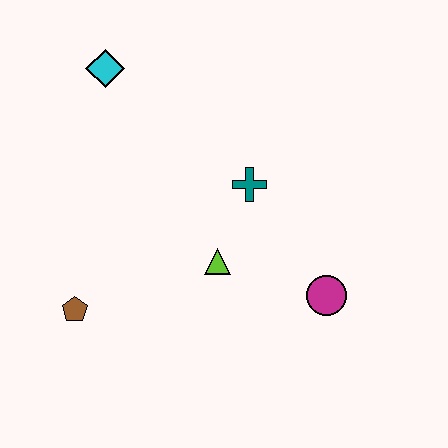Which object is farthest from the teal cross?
The brown pentagon is farthest from the teal cross.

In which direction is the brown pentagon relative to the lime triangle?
The brown pentagon is to the left of the lime triangle.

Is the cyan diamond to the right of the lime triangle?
No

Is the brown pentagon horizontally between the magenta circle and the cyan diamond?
No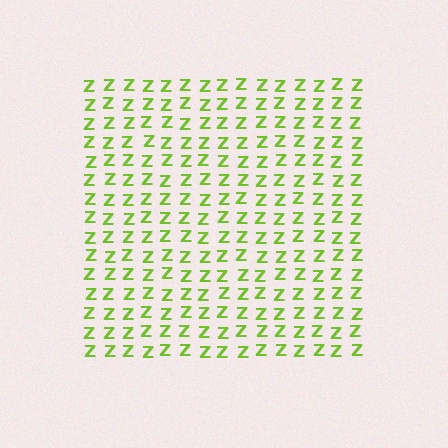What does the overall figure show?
The overall figure shows a square.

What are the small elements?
The small elements are letter Z's.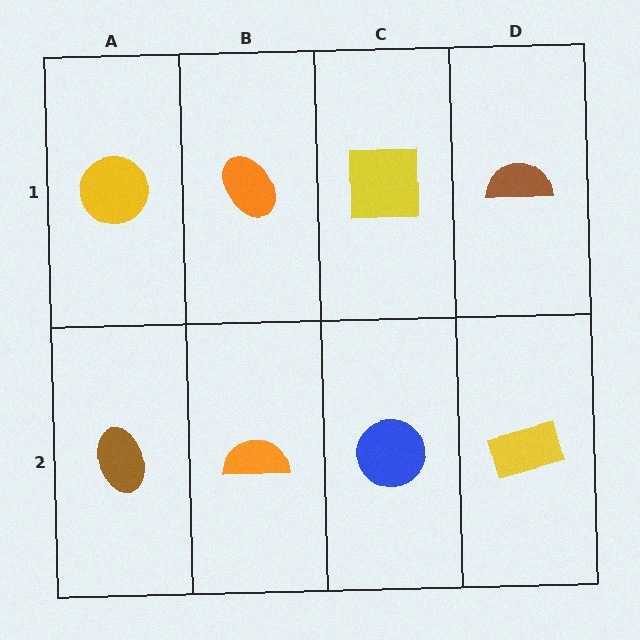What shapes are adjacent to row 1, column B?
An orange semicircle (row 2, column B), a yellow circle (row 1, column A), a yellow square (row 1, column C).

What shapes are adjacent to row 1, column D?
A yellow rectangle (row 2, column D), a yellow square (row 1, column C).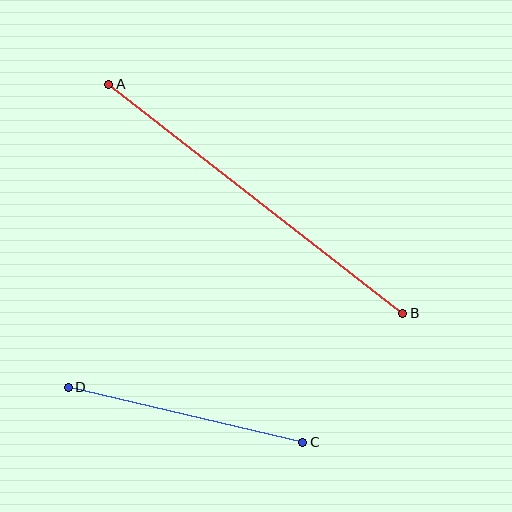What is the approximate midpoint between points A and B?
The midpoint is at approximately (256, 199) pixels.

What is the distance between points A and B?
The distance is approximately 373 pixels.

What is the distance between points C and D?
The distance is approximately 241 pixels.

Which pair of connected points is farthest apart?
Points A and B are farthest apart.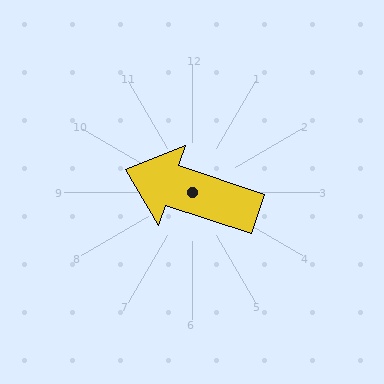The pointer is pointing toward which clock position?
Roughly 10 o'clock.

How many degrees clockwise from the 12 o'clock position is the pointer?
Approximately 288 degrees.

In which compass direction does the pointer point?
West.